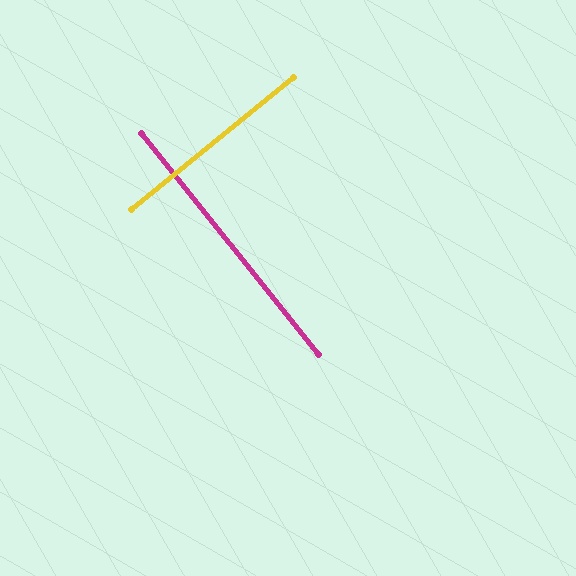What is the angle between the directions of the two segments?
Approximately 90 degrees.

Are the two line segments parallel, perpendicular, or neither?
Perpendicular — they meet at approximately 90°.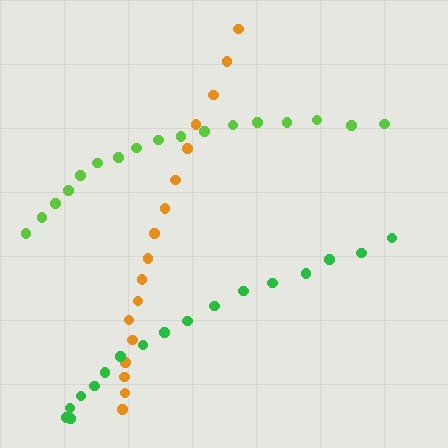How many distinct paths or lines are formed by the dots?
There are 3 distinct paths.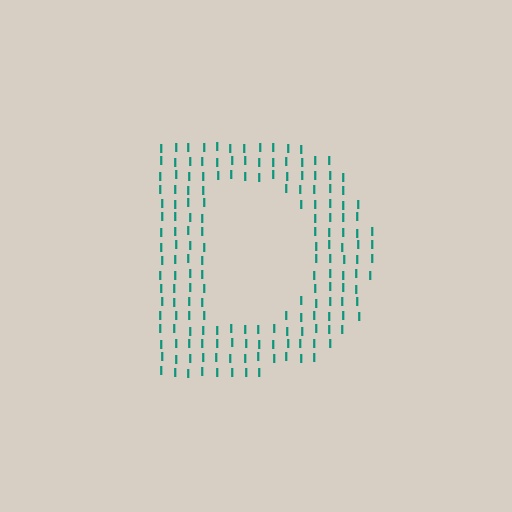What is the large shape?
The large shape is the letter D.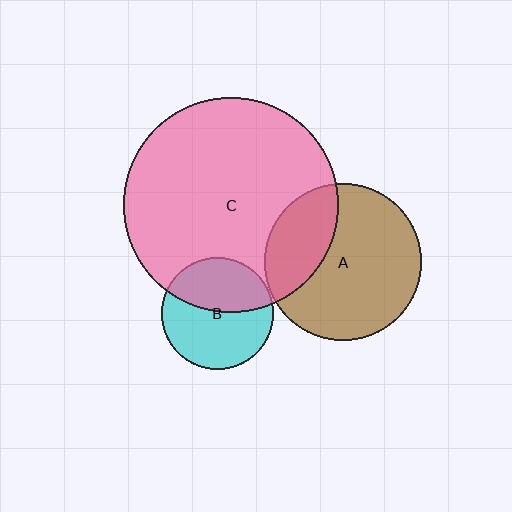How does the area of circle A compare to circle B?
Approximately 2.0 times.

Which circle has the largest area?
Circle C (pink).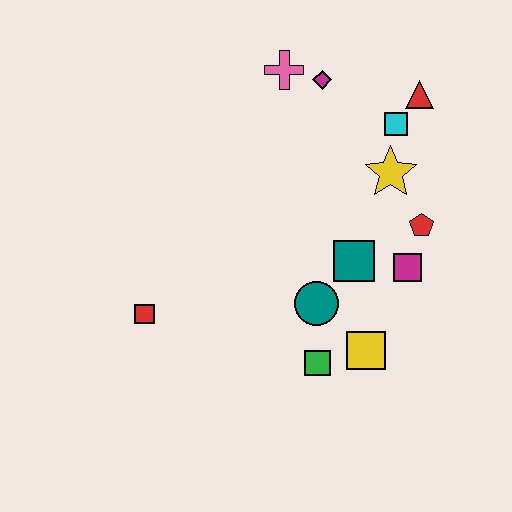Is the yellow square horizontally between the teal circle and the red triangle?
Yes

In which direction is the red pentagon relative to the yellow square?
The red pentagon is above the yellow square.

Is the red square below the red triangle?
Yes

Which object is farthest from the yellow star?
The red square is farthest from the yellow star.